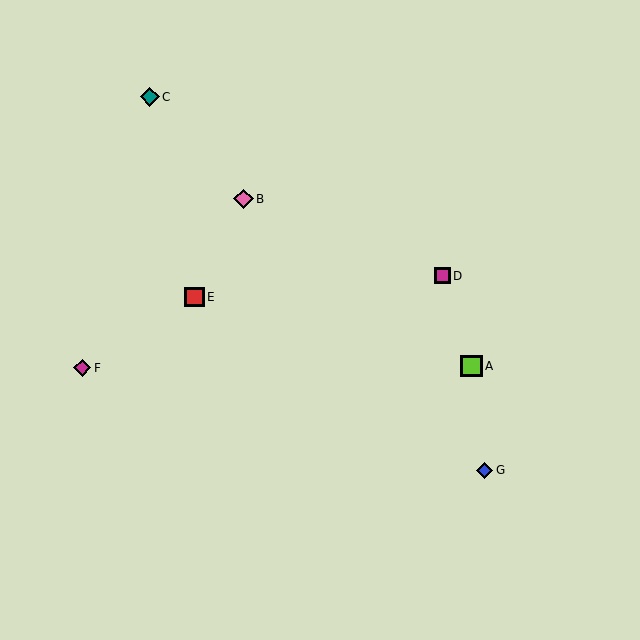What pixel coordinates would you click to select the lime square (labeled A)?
Click at (471, 366) to select the lime square A.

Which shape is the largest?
The lime square (labeled A) is the largest.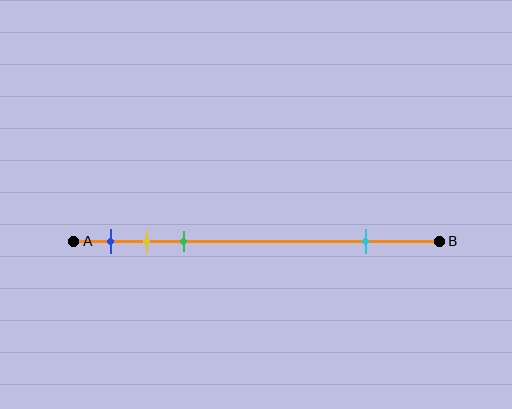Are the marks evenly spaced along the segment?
No, the marks are not evenly spaced.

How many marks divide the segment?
There are 4 marks dividing the segment.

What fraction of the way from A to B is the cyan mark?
The cyan mark is approximately 80% (0.8) of the way from A to B.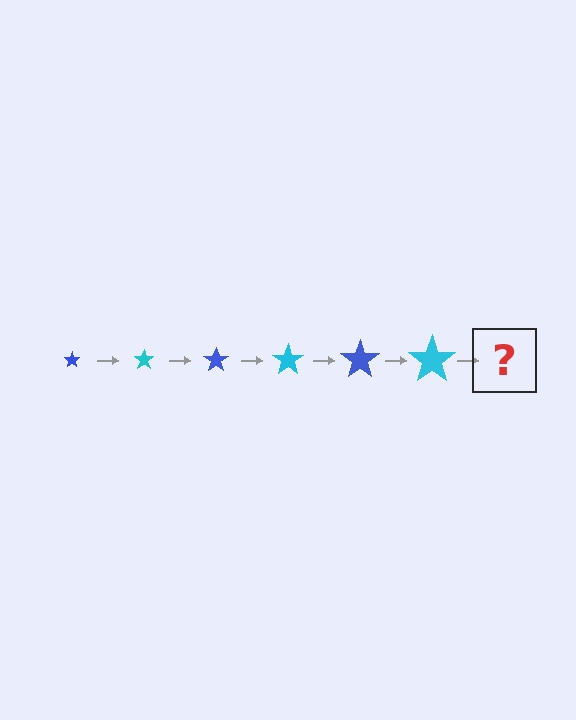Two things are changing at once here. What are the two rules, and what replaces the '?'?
The two rules are that the star grows larger each step and the color cycles through blue and cyan. The '?' should be a blue star, larger than the previous one.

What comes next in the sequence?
The next element should be a blue star, larger than the previous one.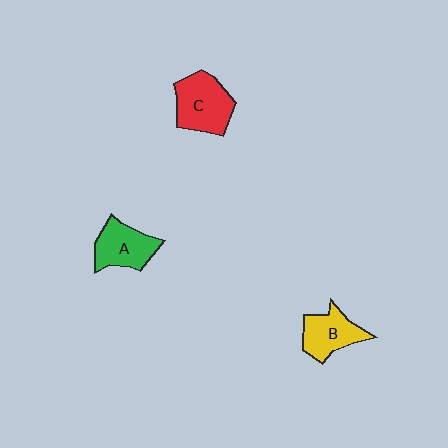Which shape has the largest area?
Shape C (red).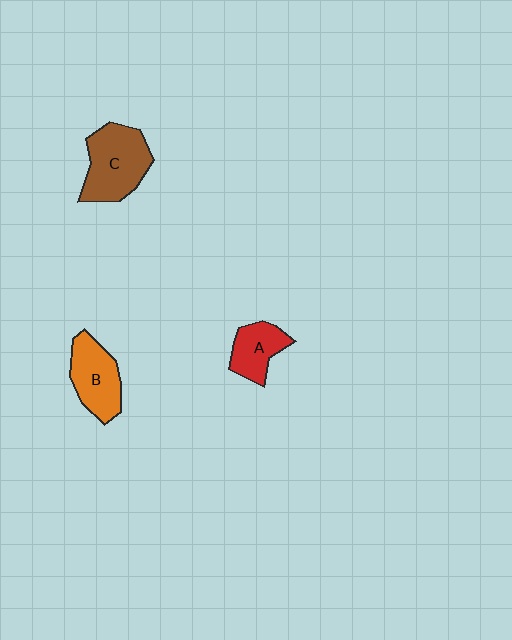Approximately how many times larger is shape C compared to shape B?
Approximately 1.3 times.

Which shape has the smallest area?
Shape A (red).